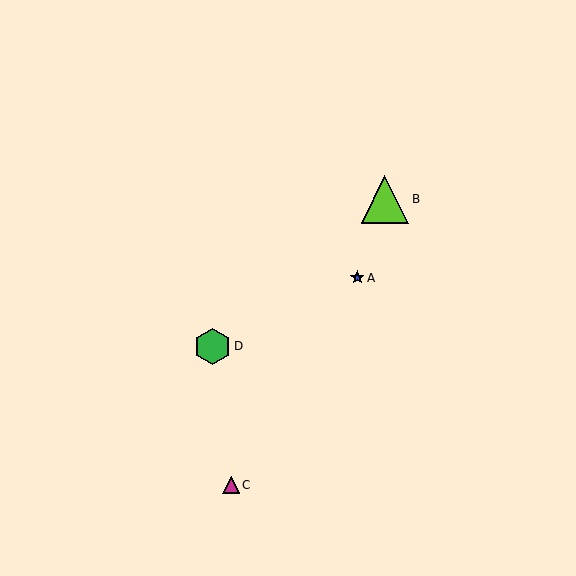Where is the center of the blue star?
The center of the blue star is at (357, 278).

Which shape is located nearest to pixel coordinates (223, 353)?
The green hexagon (labeled D) at (213, 346) is nearest to that location.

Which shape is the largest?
The lime triangle (labeled B) is the largest.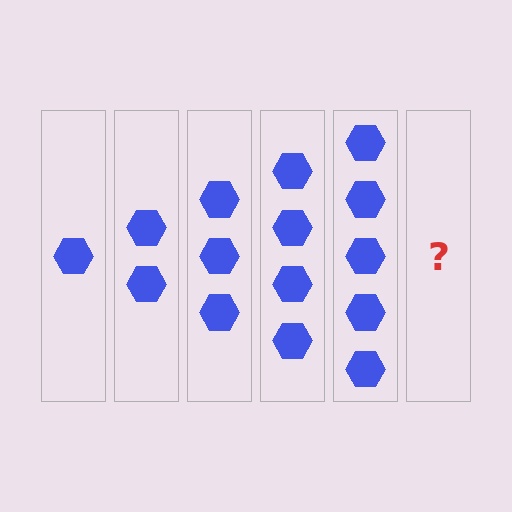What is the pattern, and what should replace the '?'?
The pattern is that each step adds one more hexagon. The '?' should be 6 hexagons.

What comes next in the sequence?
The next element should be 6 hexagons.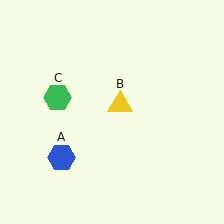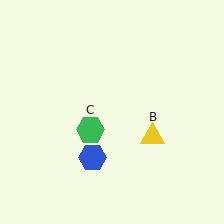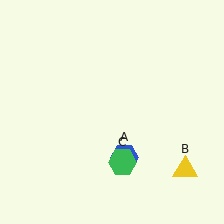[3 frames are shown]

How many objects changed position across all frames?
3 objects changed position: blue hexagon (object A), yellow triangle (object B), green hexagon (object C).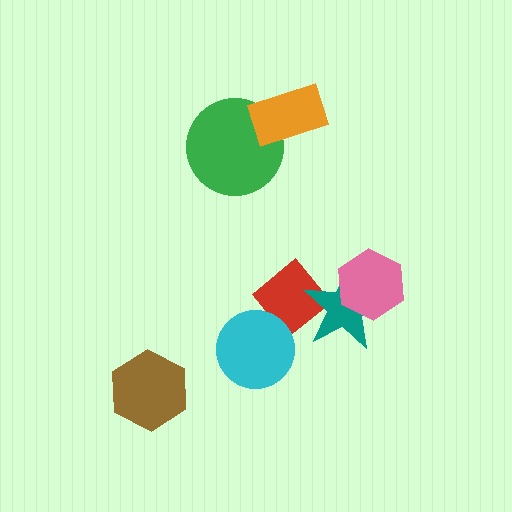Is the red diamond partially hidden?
Yes, it is partially covered by another shape.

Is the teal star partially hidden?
Yes, it is partially covered by another shape.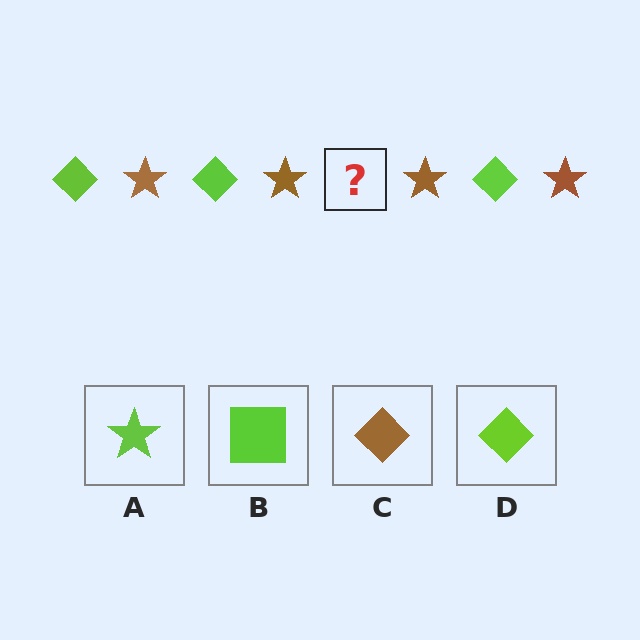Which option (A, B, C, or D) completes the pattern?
D.